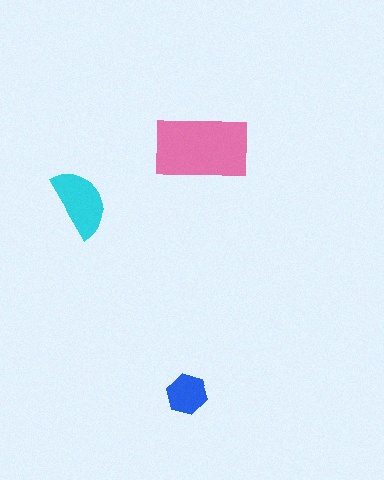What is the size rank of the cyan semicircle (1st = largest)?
2nd.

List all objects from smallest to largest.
The blue hexagon, the cyan semicircle, the pink rectangle.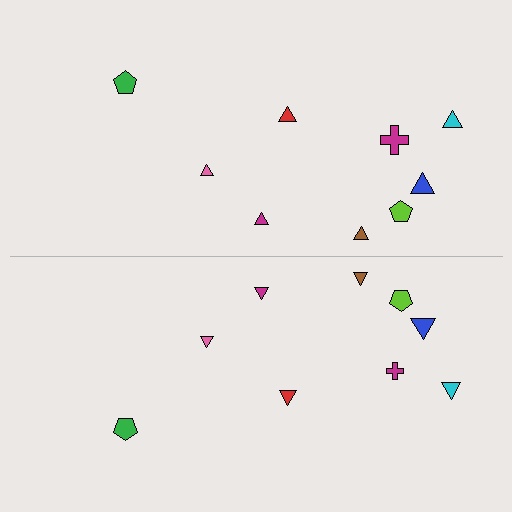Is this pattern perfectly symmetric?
No, the pattern is not perfectly symmetric. The magenta cross on the bottom side has a different size than its mirror counterpart.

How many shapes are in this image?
There are 18 shapes in this image.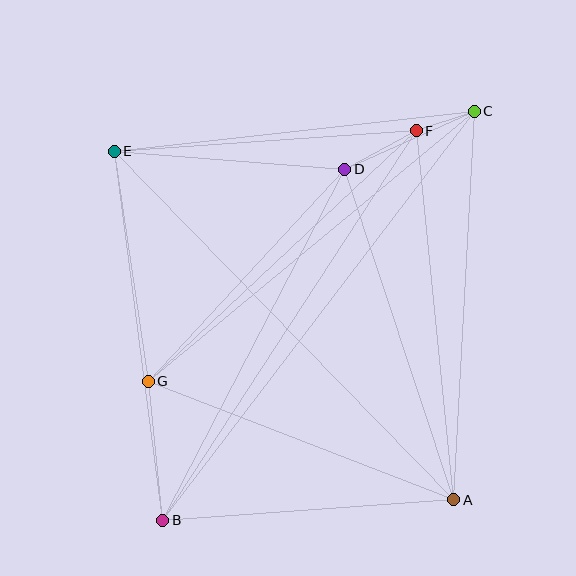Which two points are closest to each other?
Points C and F are closest to each other.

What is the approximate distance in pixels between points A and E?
The distance between A and E is approximately 487 pixels.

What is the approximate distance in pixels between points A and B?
The distance between A and B is approximately 291 pixels.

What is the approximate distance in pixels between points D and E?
The distance between D and E is approximately 232 pixels.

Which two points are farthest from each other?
Points B and C are farthest from each other.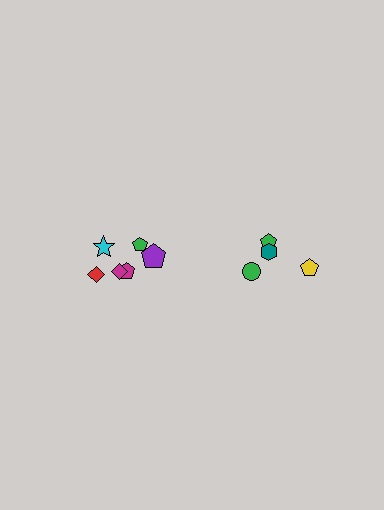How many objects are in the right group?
There are 4 objects.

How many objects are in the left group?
There are 6 objects.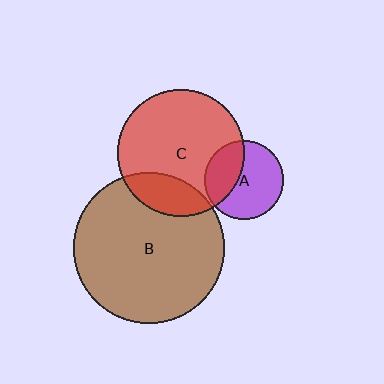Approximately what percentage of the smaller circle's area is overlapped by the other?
Approximately 35%.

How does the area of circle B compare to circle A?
Approximately 3.7 times.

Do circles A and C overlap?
Yes.